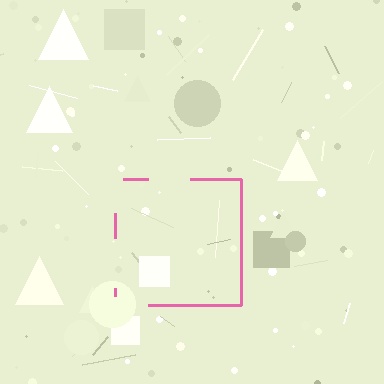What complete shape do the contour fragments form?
The contour fragments form a square.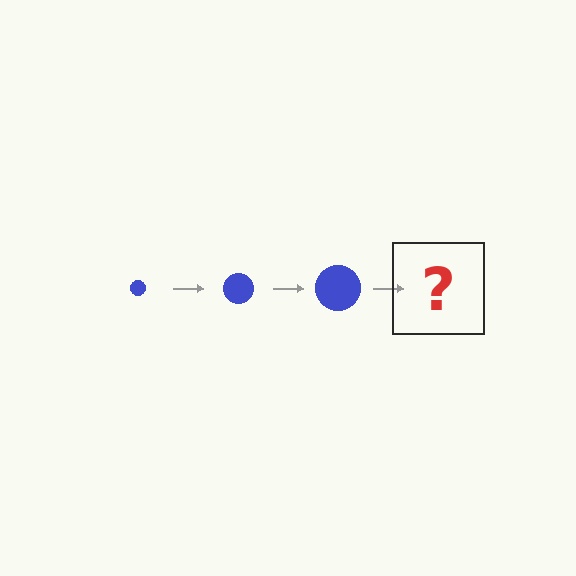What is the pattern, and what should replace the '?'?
The pattern is that the circle gets progressively larger each step. The '?' should be a blue circle, larger than the previous one.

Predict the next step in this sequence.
The next step is a blue circle, larger than the previous one.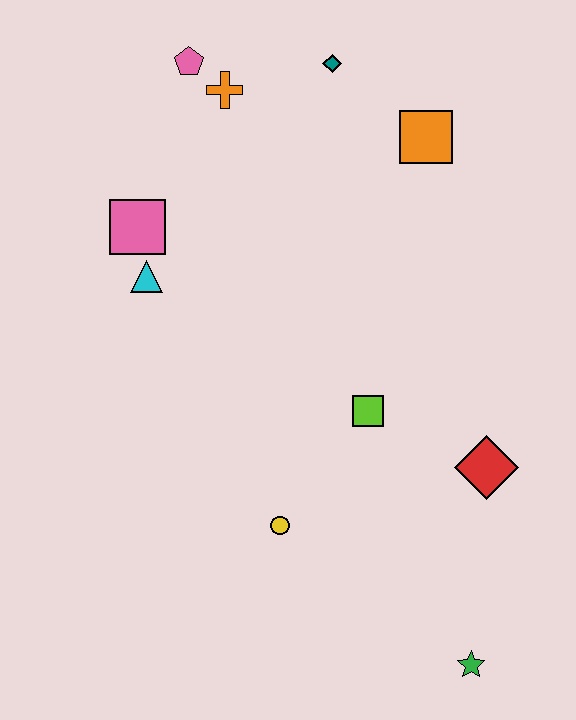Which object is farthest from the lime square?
The pink pentagon is farthest from the lime square.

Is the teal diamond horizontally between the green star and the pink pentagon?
Yes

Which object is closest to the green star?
The red diamond is closest to the green star.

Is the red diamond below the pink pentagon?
Yes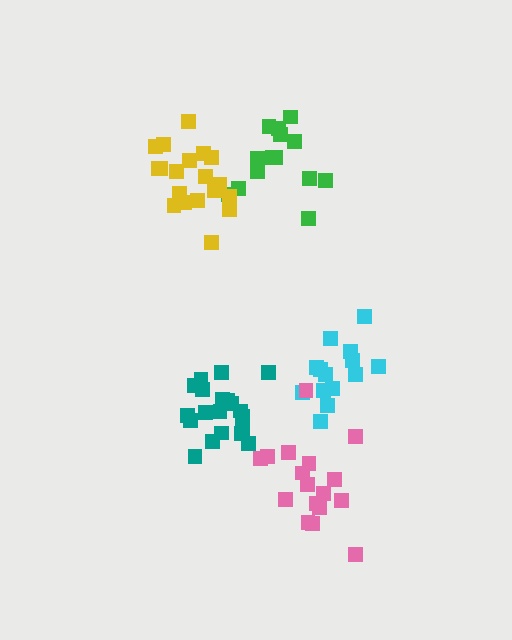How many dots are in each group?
Group 1: 20 dots, Group 2: 14 dots, Group 3: 14 dots, Group 4: 20 dots, Group 5: 17 dots (85 total).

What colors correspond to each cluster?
The clusters are colored: teal, green, cyan, yellow, pink.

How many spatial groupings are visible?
There are 5 spatial groupings.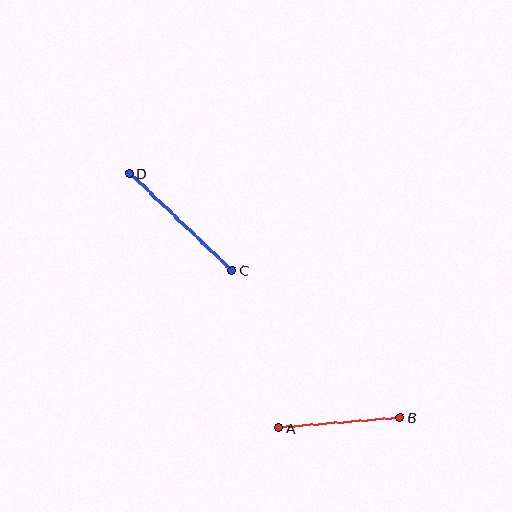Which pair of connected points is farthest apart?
Points C and D are farthest apart.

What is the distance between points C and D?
The distance is approximately 141 pixels.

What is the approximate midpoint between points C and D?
The midpoint is at approximately (181, 222) pixels.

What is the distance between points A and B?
The distance is approximately 122 pixels.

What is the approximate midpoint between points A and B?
The midpoint is at approximately (340, 423) pixels.